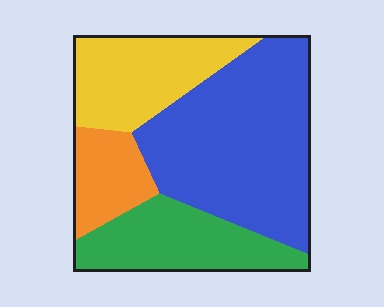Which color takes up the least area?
Orange, at roughly 10%.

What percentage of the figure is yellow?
Yellow takes up between a sixth and a third of the figure.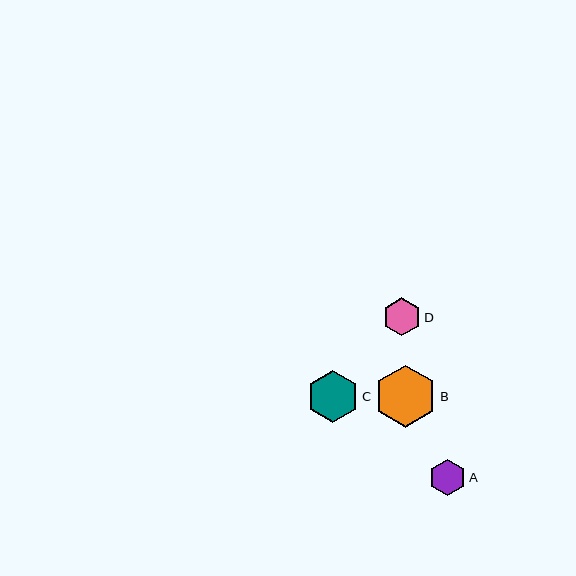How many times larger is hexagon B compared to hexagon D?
Hexagon B is approximately 1.6 times the size of hexagon D.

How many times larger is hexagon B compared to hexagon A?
Hexagon B is approximately 1.7 times the size of hexagon A.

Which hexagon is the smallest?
Hexagon A is the smallest with a size of approximately 37 pixels.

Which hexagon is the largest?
Hexagon B is the largest with a size of approximately 62 pixels.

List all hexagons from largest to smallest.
From largest to smallest: B, C, D, A.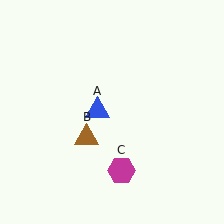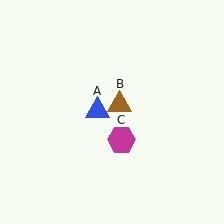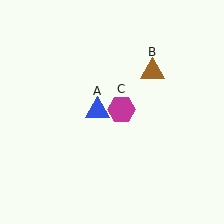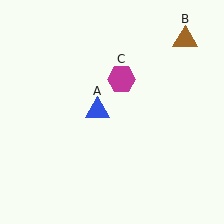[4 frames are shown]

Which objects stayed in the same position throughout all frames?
Blue triangle (object A) remained stationary.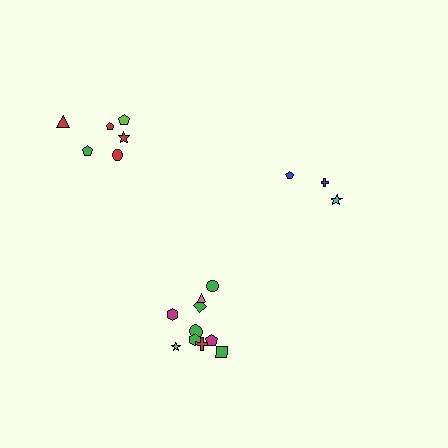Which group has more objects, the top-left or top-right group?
The top-left group.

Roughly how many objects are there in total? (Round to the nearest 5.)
Roughly 20 objects in total.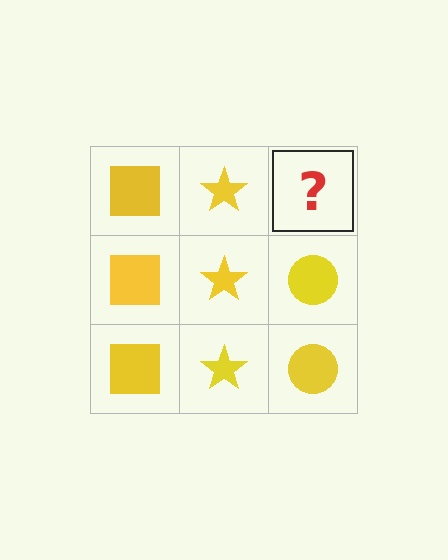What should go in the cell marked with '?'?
The missing cell should contain a yellow circle.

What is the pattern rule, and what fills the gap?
The rule is that each column has a consistent shape. The gap should be filled with a yellow circle.